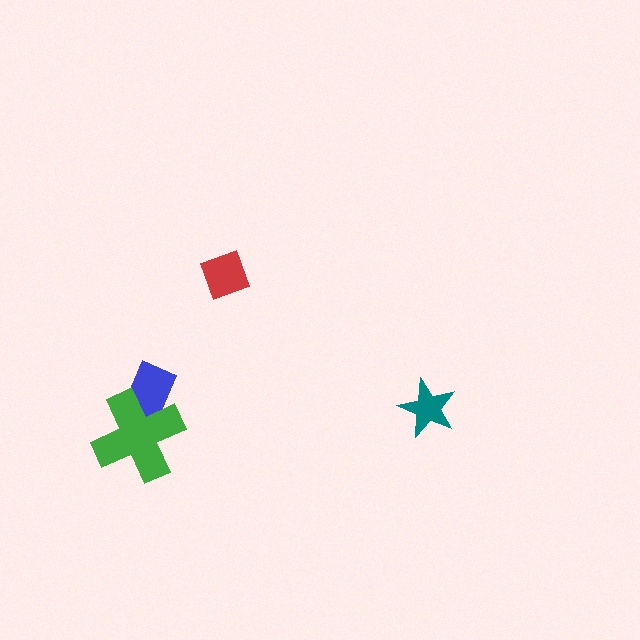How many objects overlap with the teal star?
0 objects overlap with the teal star.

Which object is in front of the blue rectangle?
The green cross is in front of the blue rectangle.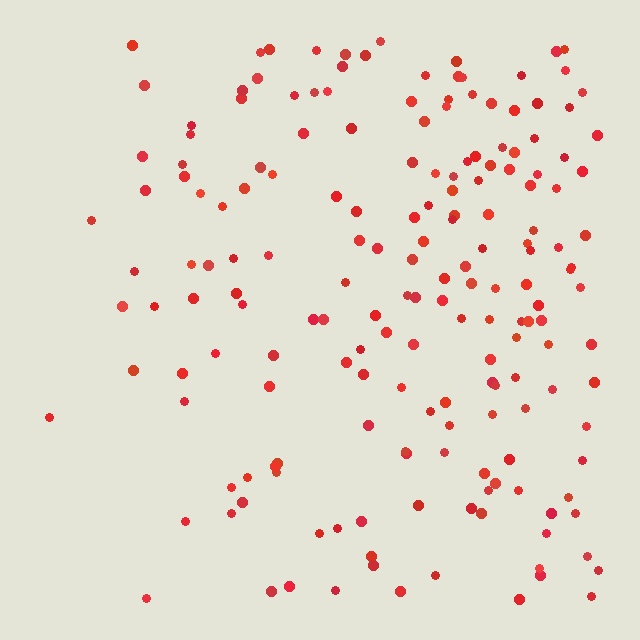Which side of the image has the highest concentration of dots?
The right.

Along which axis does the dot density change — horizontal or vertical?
Horizontal.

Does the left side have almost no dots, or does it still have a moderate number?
Still a moderate number, just noticeably fewer than the right.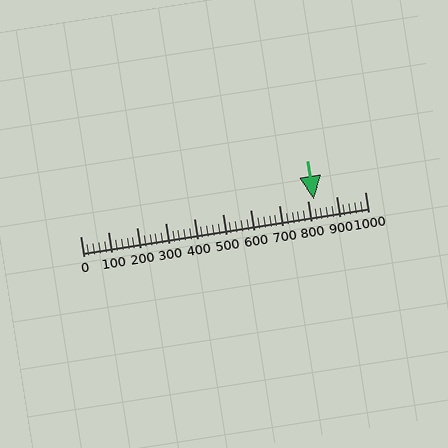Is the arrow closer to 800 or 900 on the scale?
The arrow is closer to 800.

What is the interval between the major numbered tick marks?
The major tick marks are spaced 100 units apart.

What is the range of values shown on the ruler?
The ruler shows values from 0 to 1000.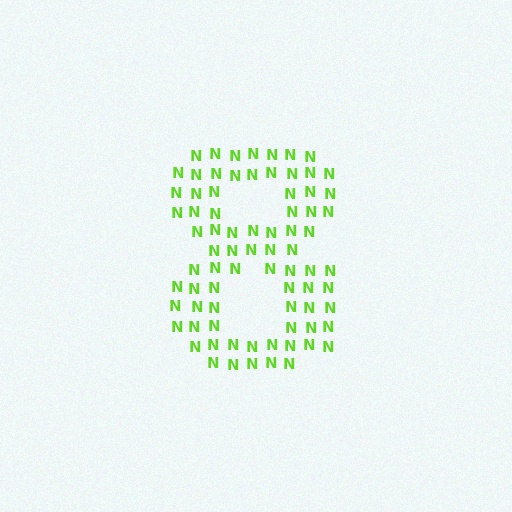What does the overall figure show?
The overall figure shows the digit 8.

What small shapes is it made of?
It is made of small letter N's.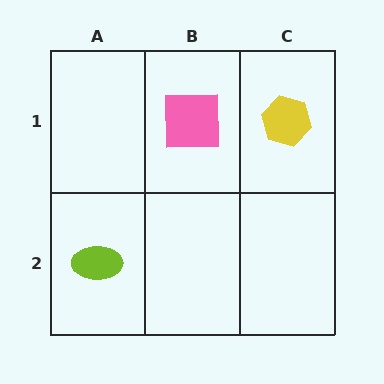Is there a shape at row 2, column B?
No, that cell is empty.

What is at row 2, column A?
A lime ellipse.